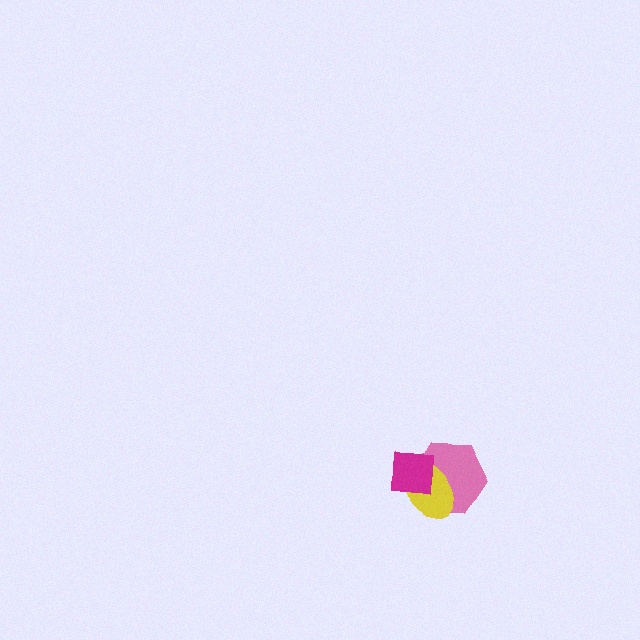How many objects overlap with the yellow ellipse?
2 objects overlap with the yellow ellipse.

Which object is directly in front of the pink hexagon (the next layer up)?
The yellow ellipse is directly in front of the pink hexagon.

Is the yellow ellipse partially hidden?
Yes, it is partially covered by another shape.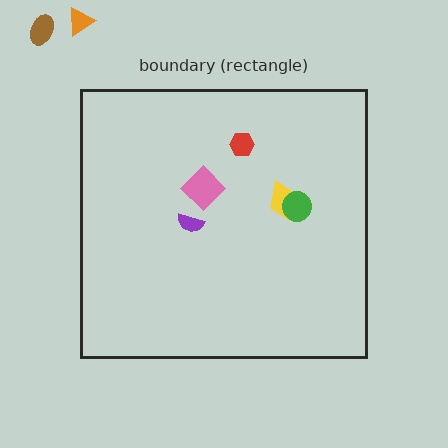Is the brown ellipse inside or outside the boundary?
Outside.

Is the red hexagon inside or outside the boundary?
Inside.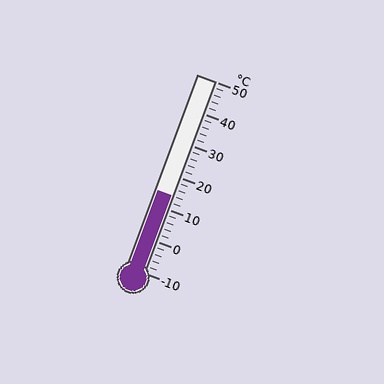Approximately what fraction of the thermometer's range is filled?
The thermometer is filled to approximately 40% of its range.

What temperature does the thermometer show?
The thermometer shows approximately 14°C.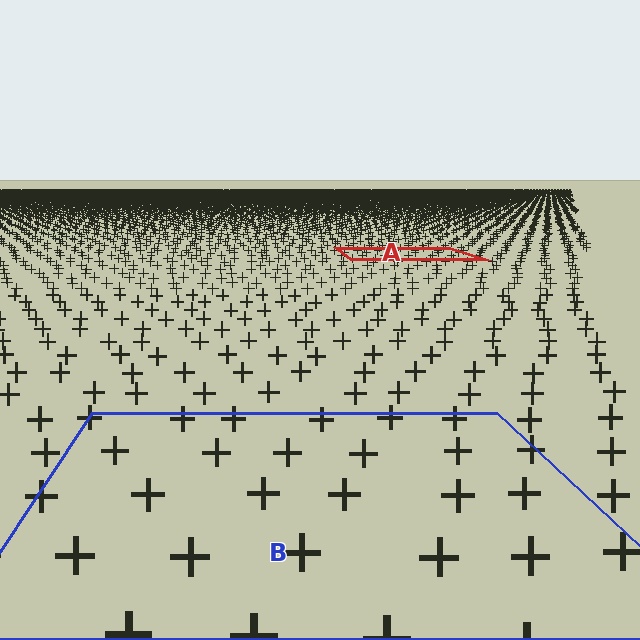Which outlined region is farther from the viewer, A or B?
Region A is farther from the viewer — the texture elements inside it appear smaller and more densely packed.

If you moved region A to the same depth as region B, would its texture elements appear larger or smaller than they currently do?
They would appear larger. At a closer depth, the same texture elements are projected at a bigger on-screen size.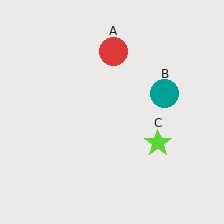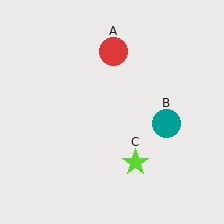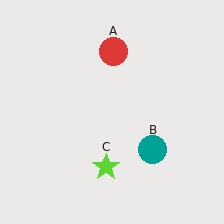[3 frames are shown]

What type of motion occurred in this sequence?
The teal circle (object B), lime star (object C) rotated clockwise around the center of the scene.